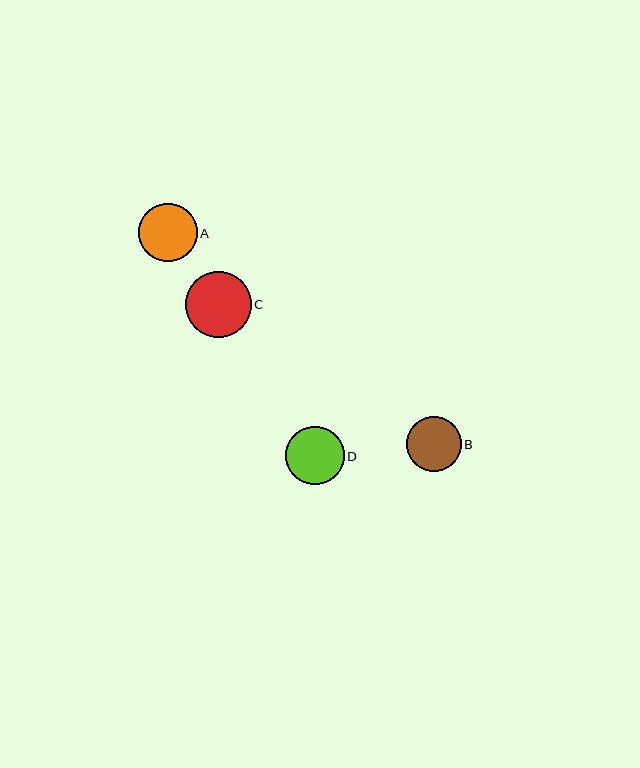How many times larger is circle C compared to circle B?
Circle C is approximately 1.2 times the size of circle B.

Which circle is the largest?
Circle C is the largest with a size of approximately 66 pixels.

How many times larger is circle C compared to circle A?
Circle C is approximately 1.1 times the size of circle A.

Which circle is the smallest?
Circle B is the smallest with a size of approximately 55 pixels.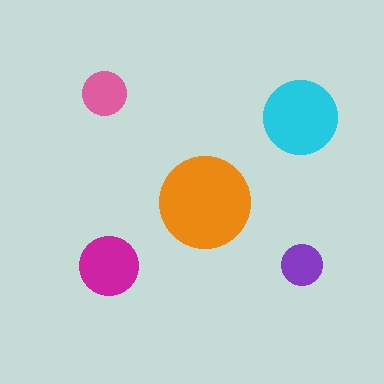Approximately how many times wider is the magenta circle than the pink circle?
About 1.5 times wider.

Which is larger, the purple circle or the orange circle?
The orange one.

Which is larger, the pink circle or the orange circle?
The orange one.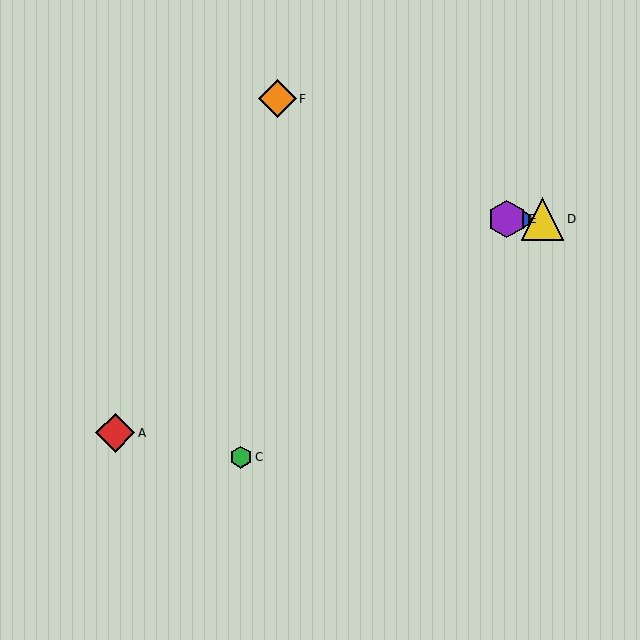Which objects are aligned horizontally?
Objects B, D, E are aligned horizontally.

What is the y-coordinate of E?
Object E is at y≈219.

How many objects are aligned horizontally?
3 objects (B, D, E) are aligned horizontally.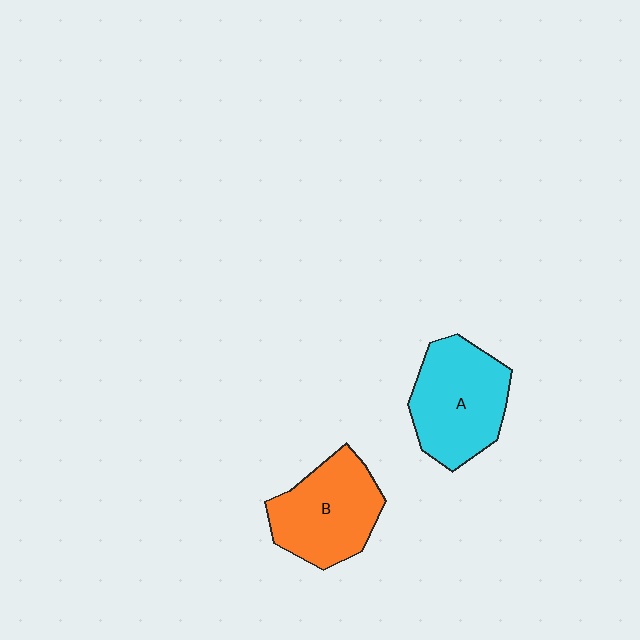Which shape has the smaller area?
Shape B (orange).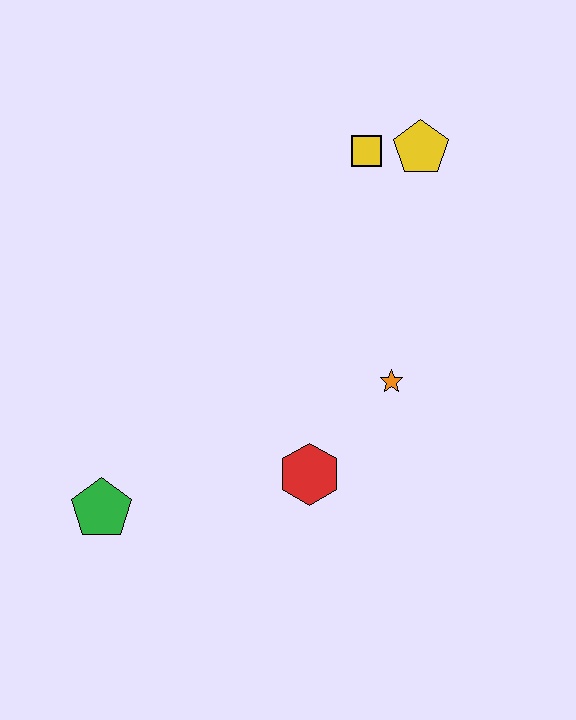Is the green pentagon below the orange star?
Yes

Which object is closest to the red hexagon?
The orange star is closest to the red hexagon.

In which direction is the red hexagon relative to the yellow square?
The red hexagon is below the yellow square.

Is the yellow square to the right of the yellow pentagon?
No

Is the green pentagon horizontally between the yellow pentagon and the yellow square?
No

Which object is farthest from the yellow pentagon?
The green pentagon is farthest from the yellow pentagon.